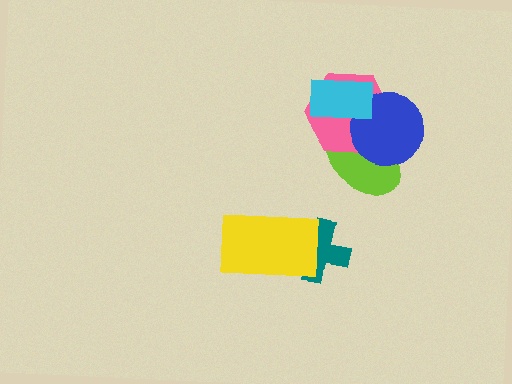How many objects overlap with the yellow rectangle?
1 object overlaps with the yellow rectangle.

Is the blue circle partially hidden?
Yes, it is partially covered by another shape.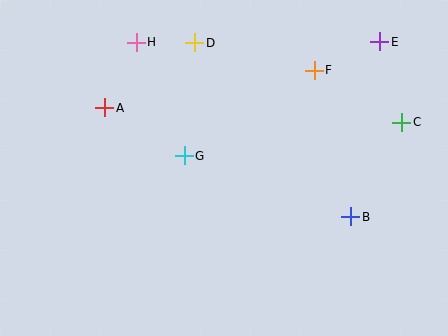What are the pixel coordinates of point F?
Point F is at (314, 70).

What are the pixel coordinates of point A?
Point A is at (105, 108).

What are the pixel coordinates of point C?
Point C is at (402, 122).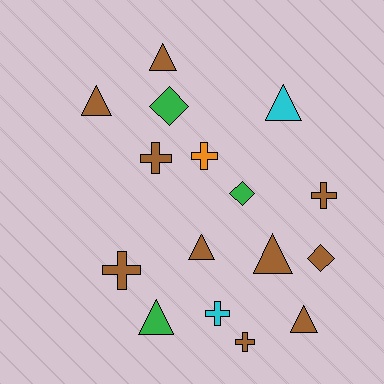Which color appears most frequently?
Brown, with 10 objects.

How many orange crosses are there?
There is 1 orange cross.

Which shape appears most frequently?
Triangle, with 7 objects.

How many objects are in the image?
There are 16 objects.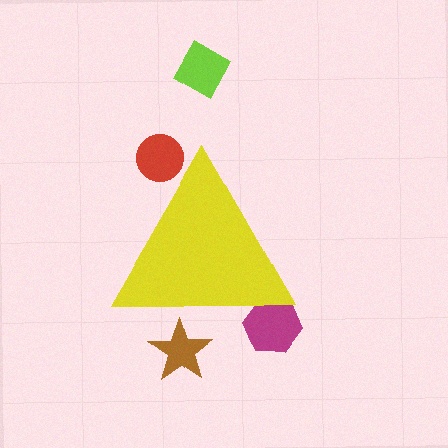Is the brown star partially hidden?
Yes, the brown star is partially hidden behind the yellow triangle.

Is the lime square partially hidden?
No, the lime square is fully visible.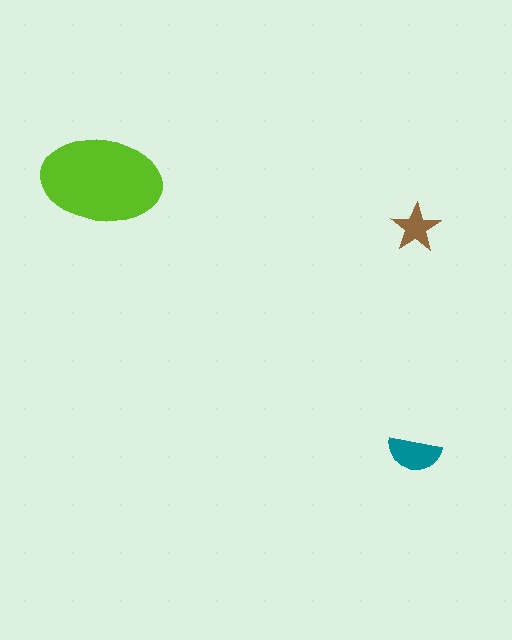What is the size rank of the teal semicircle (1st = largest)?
2nd.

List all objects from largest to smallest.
The lime ellipse, the teal semicircle, the brown star.